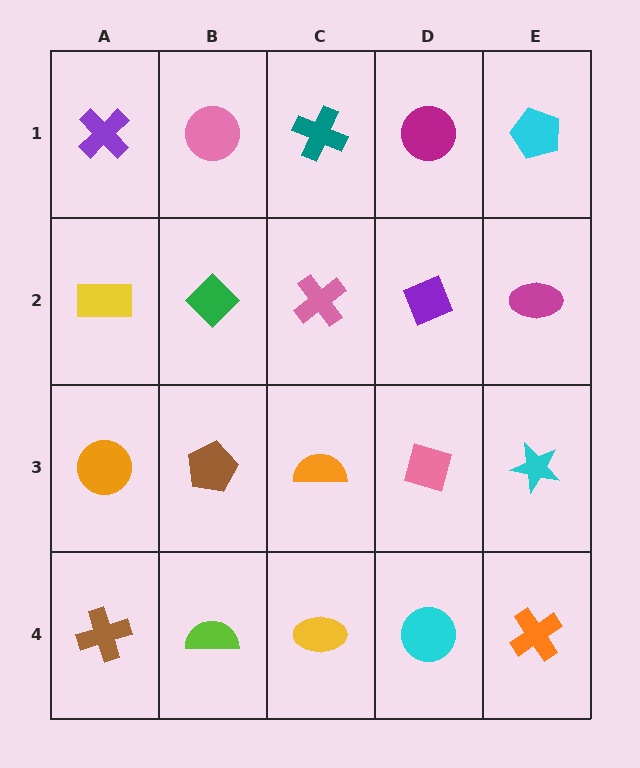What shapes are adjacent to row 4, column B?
A brown pentagon (row 3, column B), a brown cross (row 4, column A), a yellow ellipse (row 4, column C).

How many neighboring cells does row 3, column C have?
4.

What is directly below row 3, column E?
An orange cross.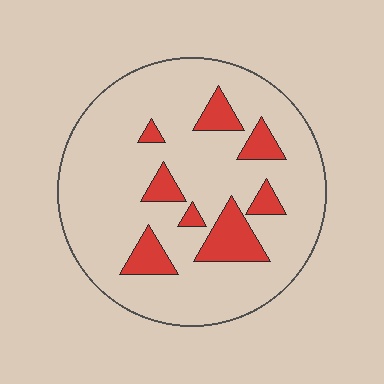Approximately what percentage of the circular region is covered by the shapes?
Approximately 15%.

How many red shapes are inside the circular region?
8.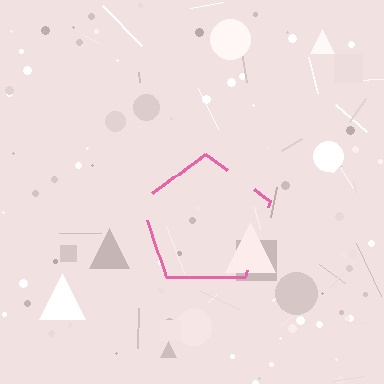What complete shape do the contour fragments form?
The contour fragments form a pentagon.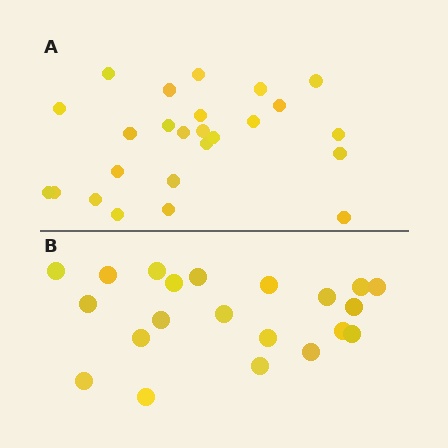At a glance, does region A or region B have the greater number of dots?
Region A (the top region) has more dots.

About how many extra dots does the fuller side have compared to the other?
Region A has about 4 more dots than region B.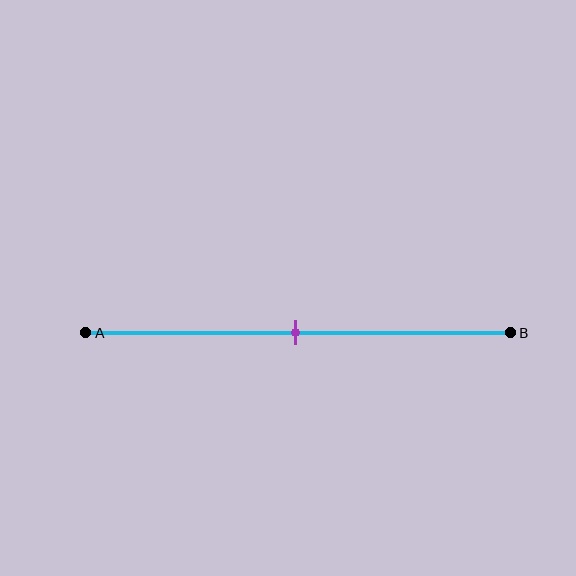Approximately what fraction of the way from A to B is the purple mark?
The purple mark is approximately 50% of the way from A to B.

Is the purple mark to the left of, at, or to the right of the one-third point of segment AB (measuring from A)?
The purple mark is to the right of the one-third point of segment AB.